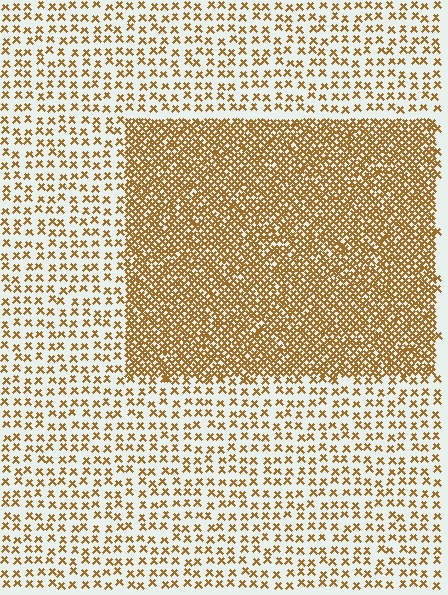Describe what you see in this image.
The image contains small brown elements arranged at two different densities. A rectangle-shaped region is visible where the elements are more densely packed than the surrounding area.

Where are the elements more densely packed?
The elements are more densely packed inside the rectangle boundary.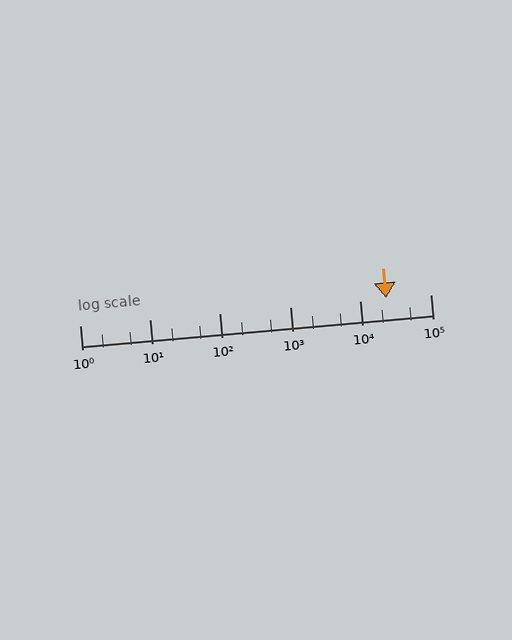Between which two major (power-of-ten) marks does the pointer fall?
The pointer is between 10000 and 100000.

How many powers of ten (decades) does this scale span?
The scale spans 5 decades, from 1 to 100000.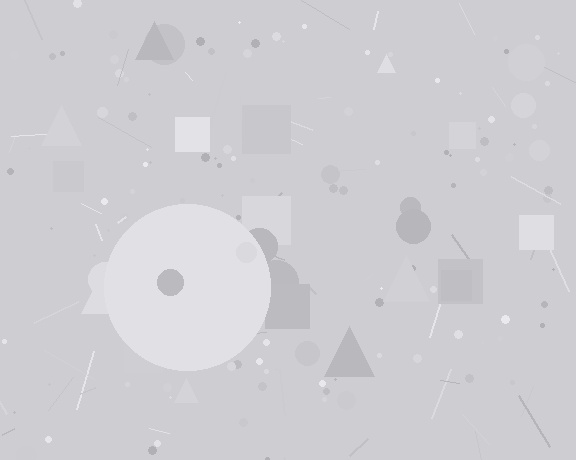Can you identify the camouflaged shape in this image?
The camouflaged shape is a circle.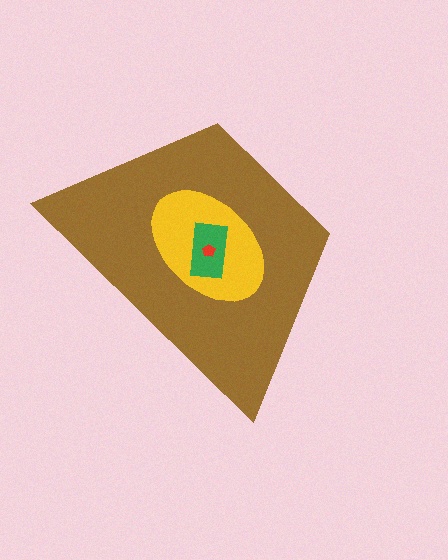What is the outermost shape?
The brown trapezoid.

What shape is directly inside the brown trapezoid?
The yellow ellipse.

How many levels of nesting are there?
4.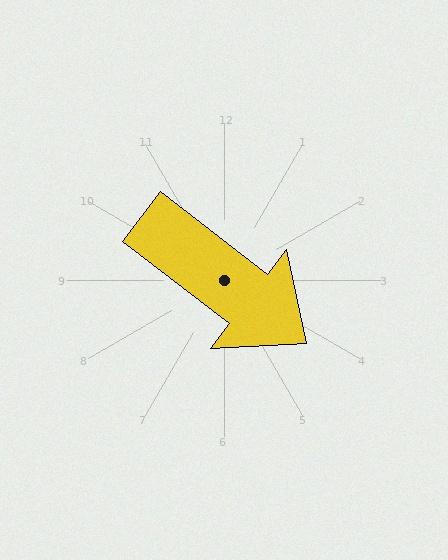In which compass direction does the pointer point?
Southeast.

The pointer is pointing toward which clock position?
Roughly 4 o'clock.